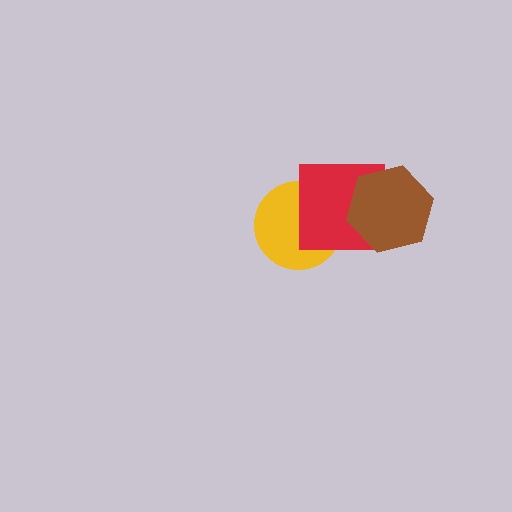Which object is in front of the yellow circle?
The red square is in front of the yellow circle.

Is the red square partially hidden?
Yes, it is partially covered by another shape.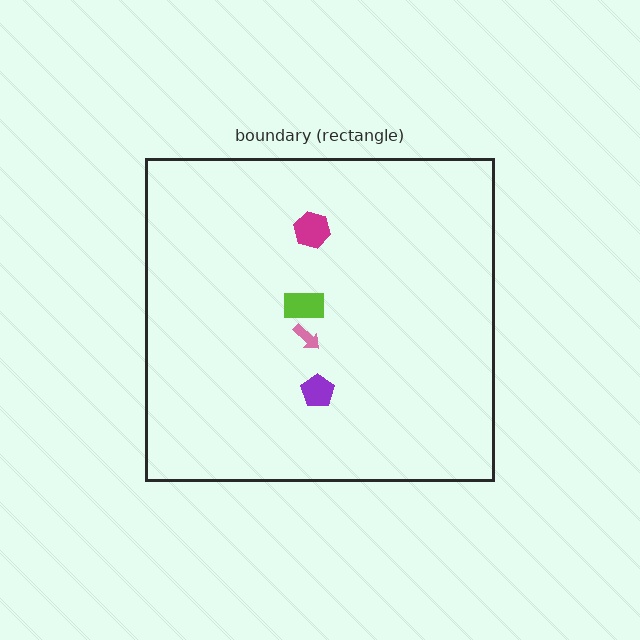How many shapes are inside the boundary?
4 inside, 0 outside.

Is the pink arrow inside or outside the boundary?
Inside.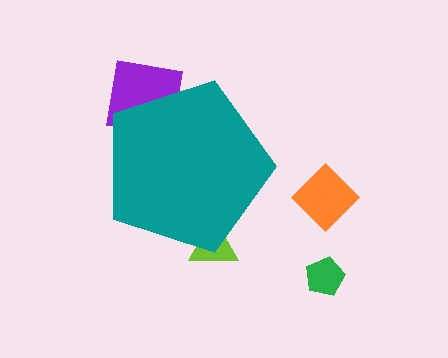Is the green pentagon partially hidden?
No, the green pentagon is fully visible.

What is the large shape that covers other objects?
A teal pentagon.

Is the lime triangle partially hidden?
Yes, the lime triangle is partially hidden behind the teal pentagon.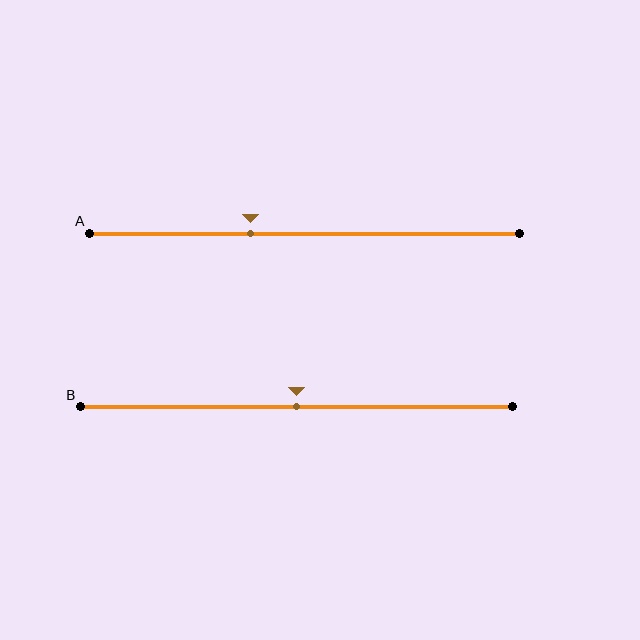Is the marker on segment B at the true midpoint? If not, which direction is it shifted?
Yes, the marker on segment B is at the true midpoint.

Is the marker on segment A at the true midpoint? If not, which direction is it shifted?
No, the marker on segment A is shifted to the left by about 13% of the segment length.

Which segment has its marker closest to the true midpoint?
Segment B has its marker closest to the true midpoint.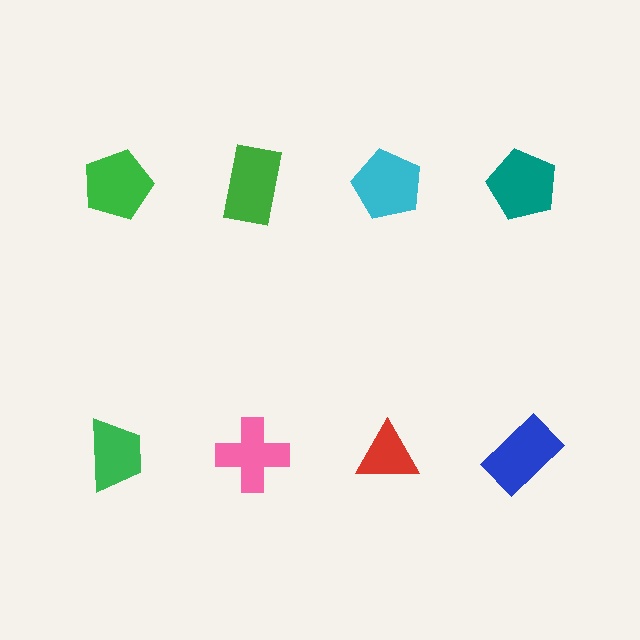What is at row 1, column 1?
A green pentagon.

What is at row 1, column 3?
A cyan pentagon.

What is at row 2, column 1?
A green trapezoid.